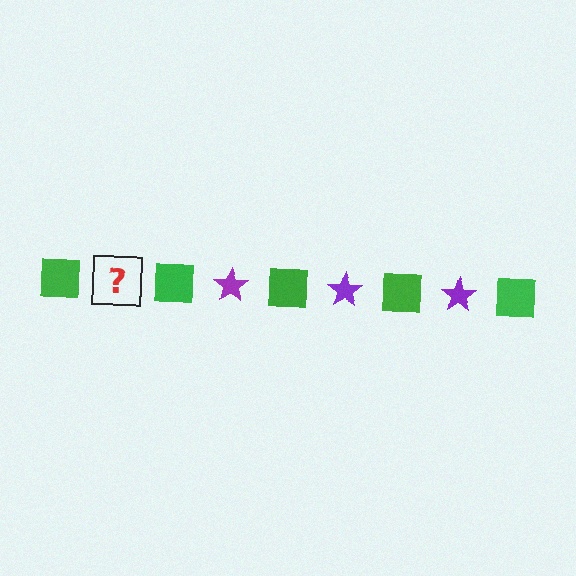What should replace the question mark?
The question mark should be replaced with a purple star.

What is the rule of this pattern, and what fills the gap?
The rule is that the pattern alternates between green square and purple star. The gap should be filled with a purple star.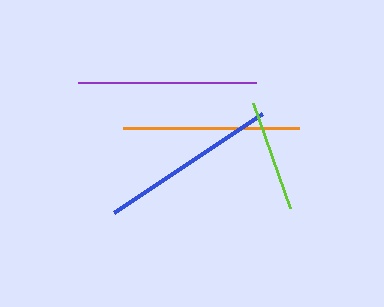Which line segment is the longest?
The blue line is the longest at approximately 179 pixels.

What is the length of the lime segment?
The lime segment is approximately 111 pixels long.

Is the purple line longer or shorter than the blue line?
The blue line is longer than the purple line.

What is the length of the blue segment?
The blue segment is approximately 179 pixels long.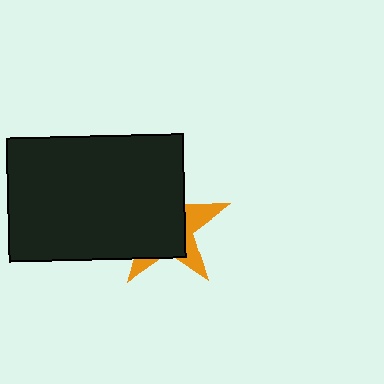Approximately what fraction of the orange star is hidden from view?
Roughly 70% of the orange star is hidden behind the black rectangle.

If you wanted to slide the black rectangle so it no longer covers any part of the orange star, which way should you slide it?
Slide it left — that is the most direct way to separate the two shapes.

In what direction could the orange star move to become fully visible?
The orange star could move right. That would shift it out from behind the black rectangle entirely.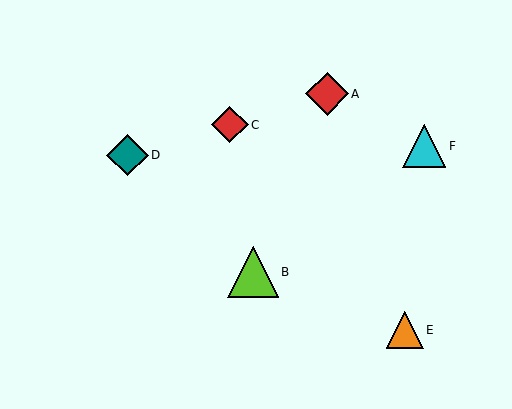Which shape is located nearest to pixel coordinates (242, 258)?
The lime triangle (labeled B) at (253, 272) is nearest to that location.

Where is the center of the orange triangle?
The center of the orange triangle is at (405, 330).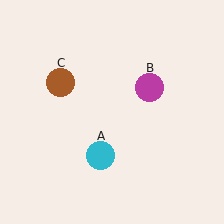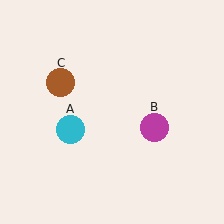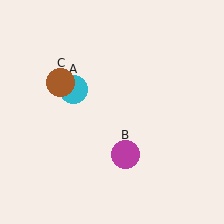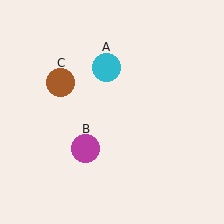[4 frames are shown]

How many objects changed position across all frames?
2 objects changed position: cyan circle (object A), magenta circle (object B).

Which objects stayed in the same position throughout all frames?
Brown circle (object C) remained stationary.